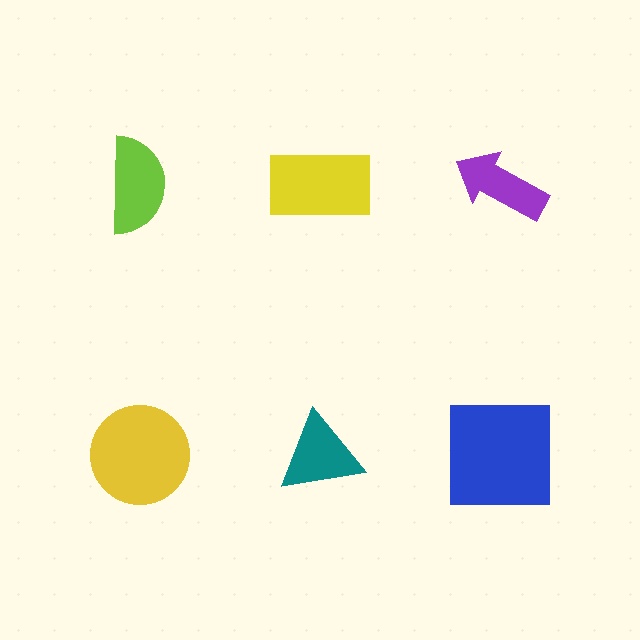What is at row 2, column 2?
A teal triangle.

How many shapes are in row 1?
3 shapes.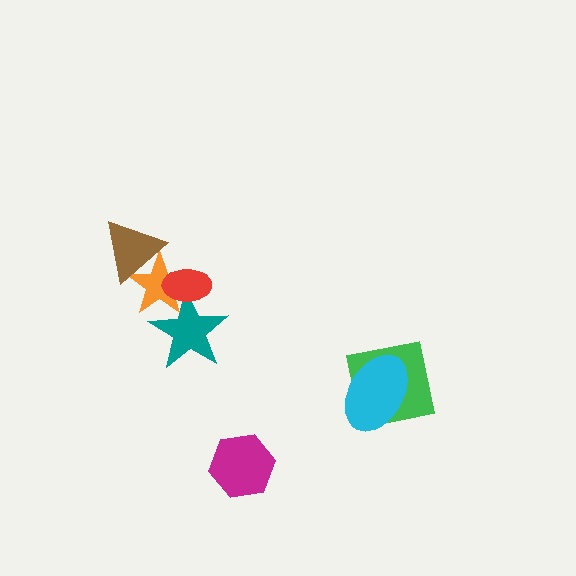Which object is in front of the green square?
The cyan ellipse is in front of the green square.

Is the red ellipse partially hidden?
No, no other shape covers it.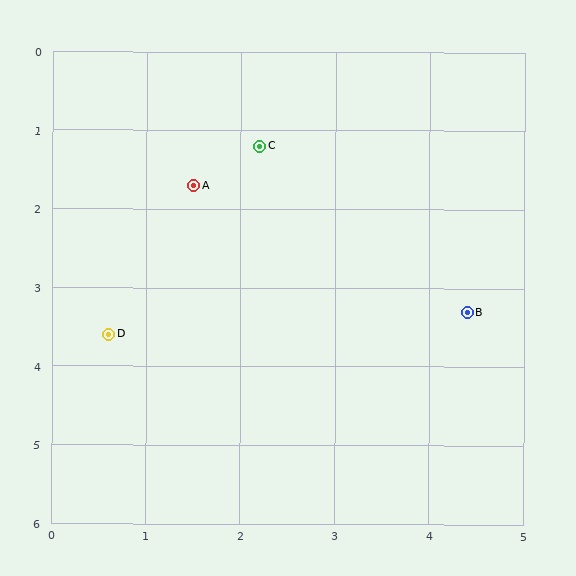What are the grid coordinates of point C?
Point C is at approximately (2.2, 1.2).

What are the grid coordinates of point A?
Point A is at approximately (1.5, 1.7).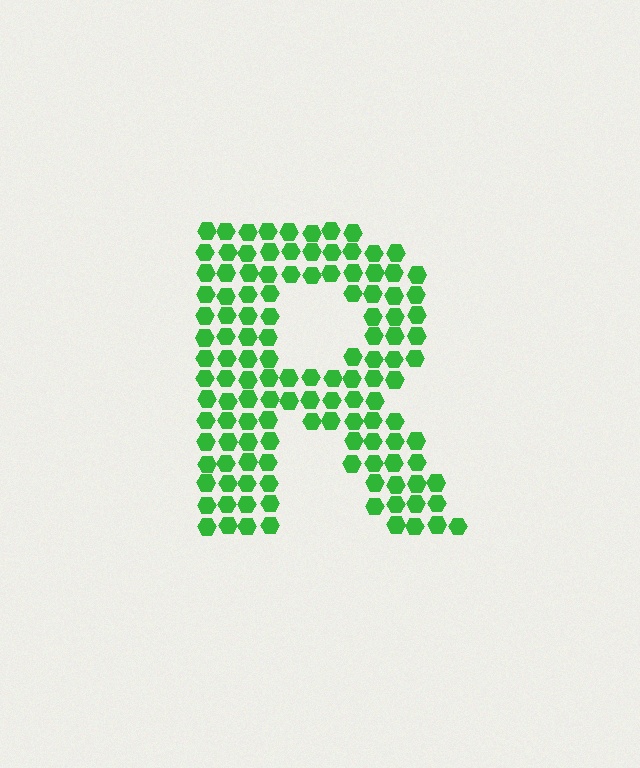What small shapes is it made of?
It is made of small hexagons.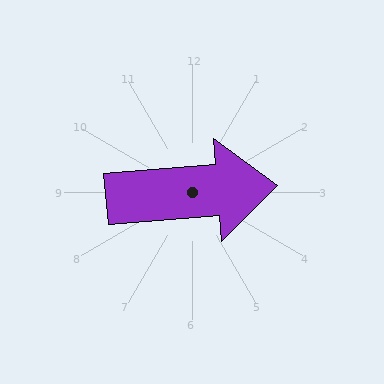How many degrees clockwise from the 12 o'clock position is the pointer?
Approximately 85 degrees.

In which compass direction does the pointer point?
East.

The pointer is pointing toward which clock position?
Roughly 3 o'clock.